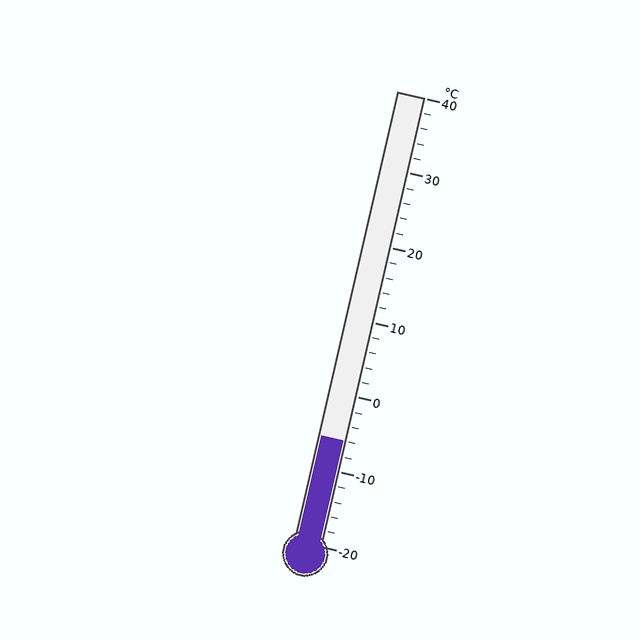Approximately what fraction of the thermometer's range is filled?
The thermometer is filled to approximately 25% of its range.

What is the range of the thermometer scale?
The thermometer scale ranges from -20°C to 40°C.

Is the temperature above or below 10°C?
The temperature is below 10°C.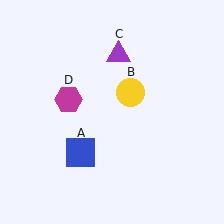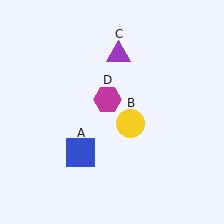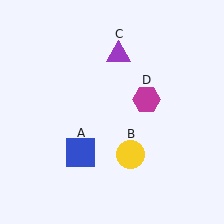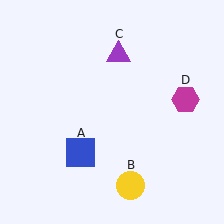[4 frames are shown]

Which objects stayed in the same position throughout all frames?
Blue square (object A) and purple triangle (object C) remained stationary.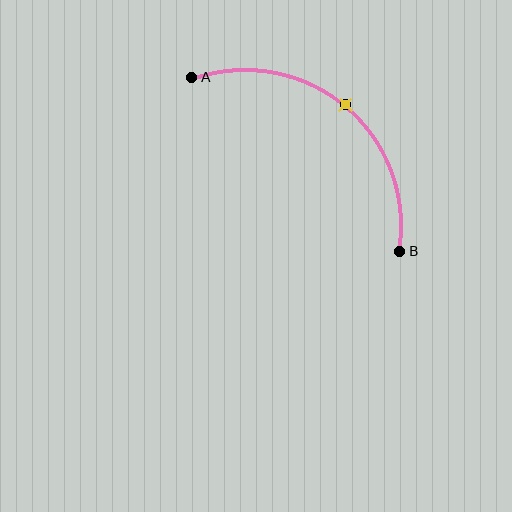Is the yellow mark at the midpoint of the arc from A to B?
Yes. The yellow mark lies on the arc at equal arc-length from both A and B — it is the arc midpoint.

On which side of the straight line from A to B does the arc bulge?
The arc bulges above and to the right of the straight line connecting A and B.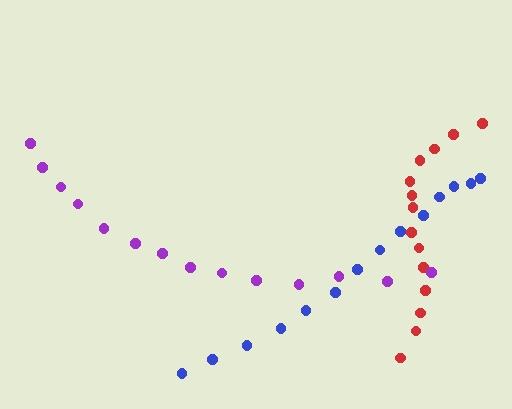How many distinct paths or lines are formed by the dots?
There are 3 distinct paths.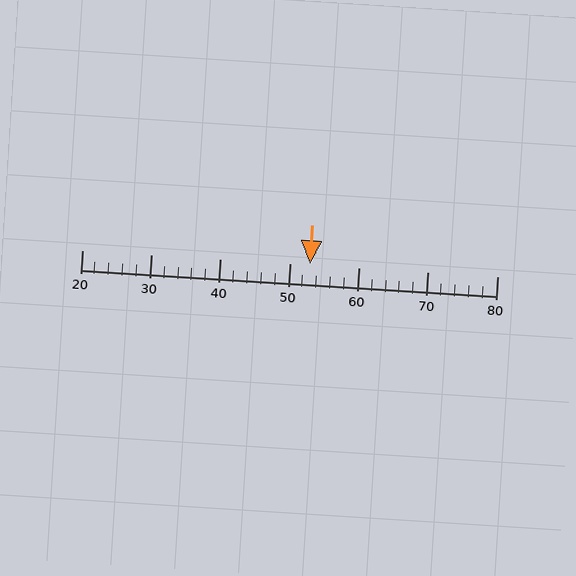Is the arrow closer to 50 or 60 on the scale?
The arrow is closer to 50.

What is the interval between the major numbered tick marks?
The major tick marks are spaced 10 units apart.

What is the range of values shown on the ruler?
The ruler shows values from 20 to 80.